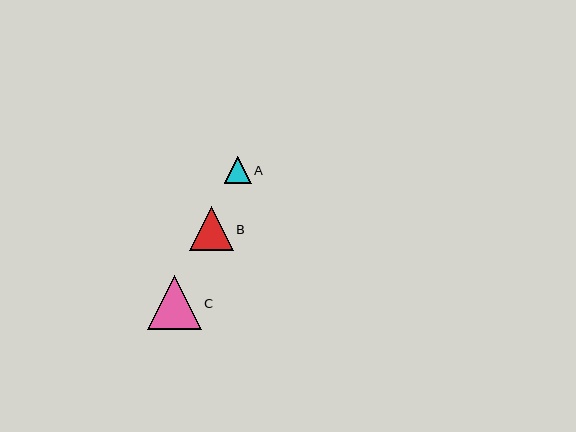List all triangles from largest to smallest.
From largest to smallest: C, B, A.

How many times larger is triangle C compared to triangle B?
Triangle C is approximately 1.2 times the size of triangle B.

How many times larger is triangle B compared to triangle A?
Triangle B is approximately 1.7 times the size of triangle A.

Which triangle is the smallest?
Triangle A is the smallest with a size of approximately 26 pixels.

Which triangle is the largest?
Triangle C is the largest with a size of approximately 54 pixels.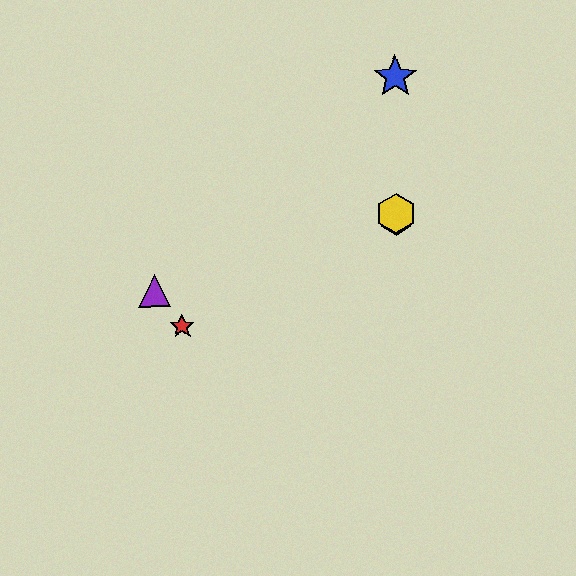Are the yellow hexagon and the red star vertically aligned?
No, the yellow hexagon is at x≈396 and the red star is at x≈182.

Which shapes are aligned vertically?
The blue star, the green hexagon, the yellow hexagon are aligned vertically.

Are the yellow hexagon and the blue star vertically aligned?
Yes, both are at x≈396.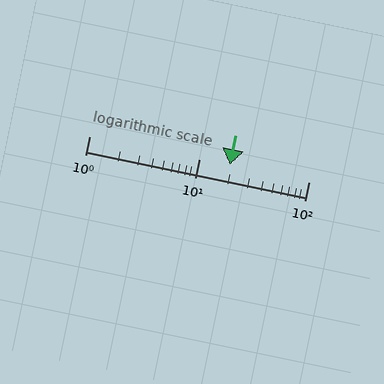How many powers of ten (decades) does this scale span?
The scale spans 2 decades, from 1 to 100.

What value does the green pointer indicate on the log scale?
The pointer indicates approximately 19.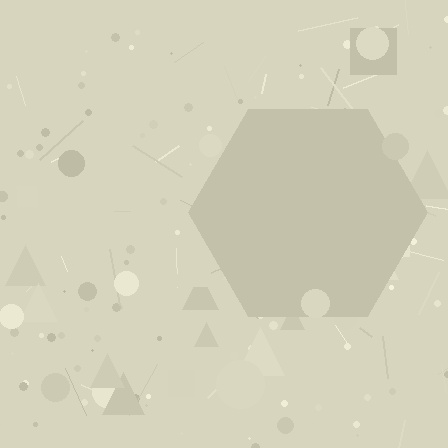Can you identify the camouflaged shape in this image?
The camouflaged shape is a hexagon.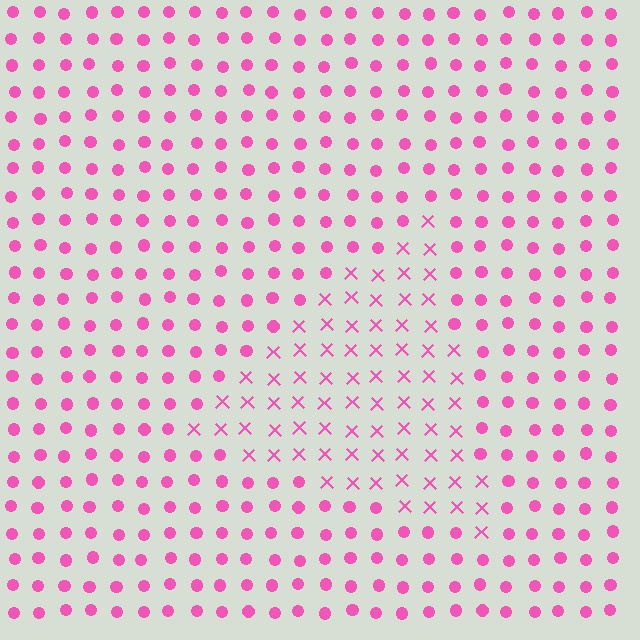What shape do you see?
I see a triangle.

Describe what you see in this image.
The image is filled with small pink elements arranged in a uniform grid. A triangle-shaped region contains X marks, while the surrounding area contains circles. The boundary is defined purely by the change in element shape.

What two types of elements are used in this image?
The image uses X marks inside the triangle region and circles outside it.